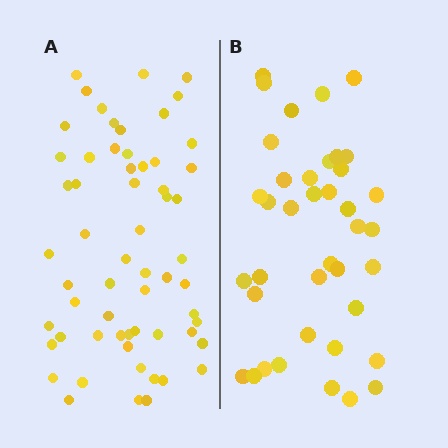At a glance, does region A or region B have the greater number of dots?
Region A (the left region) has more dots.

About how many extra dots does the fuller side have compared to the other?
Region A has approximately 20 more dots than region B.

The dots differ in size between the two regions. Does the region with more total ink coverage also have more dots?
No. Region B has more total ink coverage because its dots are larger, but region A actually contains more individual dots. Total area can be misleading — the number of items is what matters here.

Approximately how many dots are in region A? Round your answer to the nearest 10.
About 60 dots.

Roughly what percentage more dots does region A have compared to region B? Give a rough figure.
About 55% more.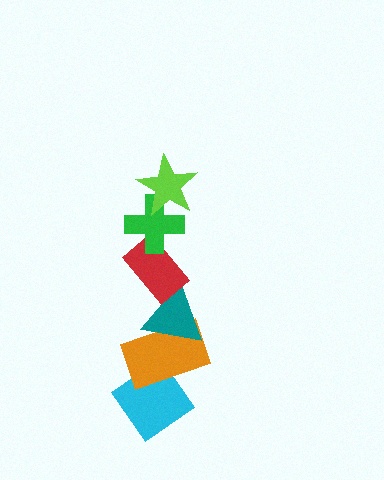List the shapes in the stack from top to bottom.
From top to bottom: the lime star, the green cross, the red rectangle, the teal triangle, the orange rectangle, the cyan diamond.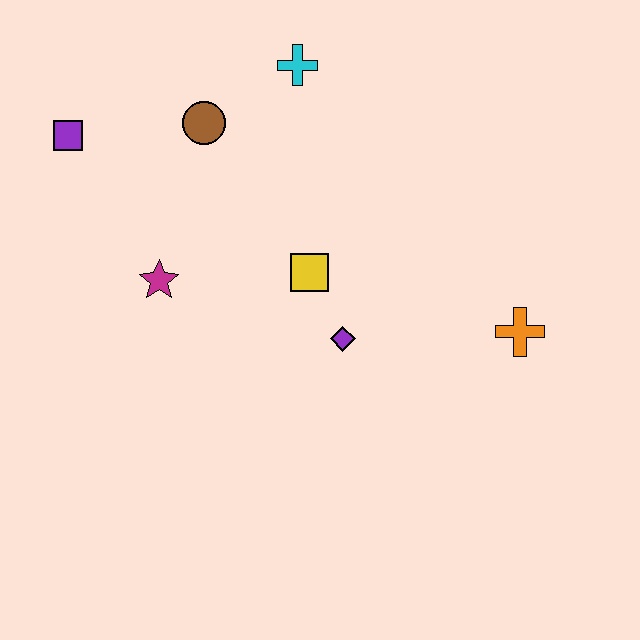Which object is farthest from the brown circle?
The orange cross is farthest from the brown circle.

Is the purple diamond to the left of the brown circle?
No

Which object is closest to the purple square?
The brown circle is closest to the purple square.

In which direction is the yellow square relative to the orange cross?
The yellow square is to the left of the orange cross.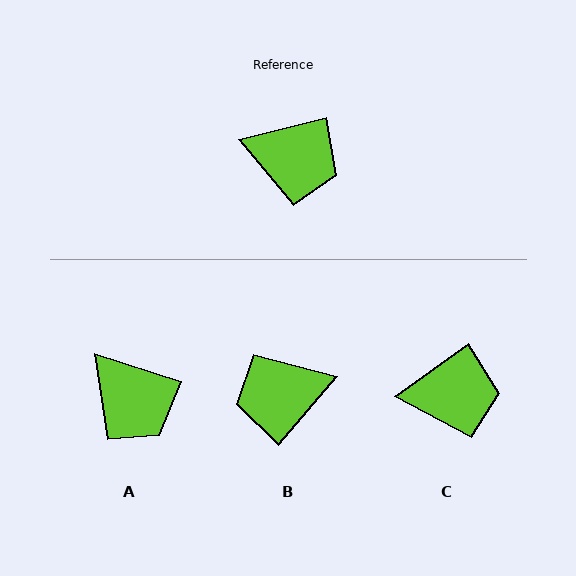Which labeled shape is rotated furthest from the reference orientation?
B, about 144 degrees away.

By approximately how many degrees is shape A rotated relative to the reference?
Approximately 31 degrees clockwise.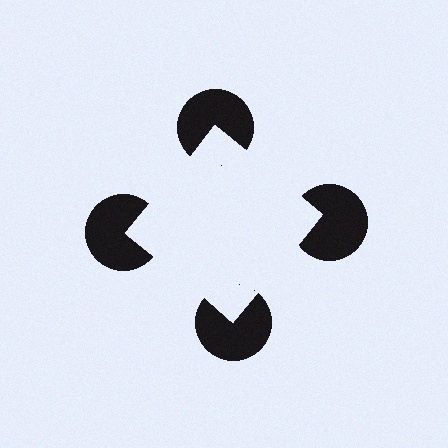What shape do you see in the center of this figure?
An illusory square — its edges are inferred from the aligned wedge cuts in the pac-man discs, not physically drawn.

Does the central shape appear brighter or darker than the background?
It typically appears slightly brighter than the background, even though no actual brightness change is drawn.